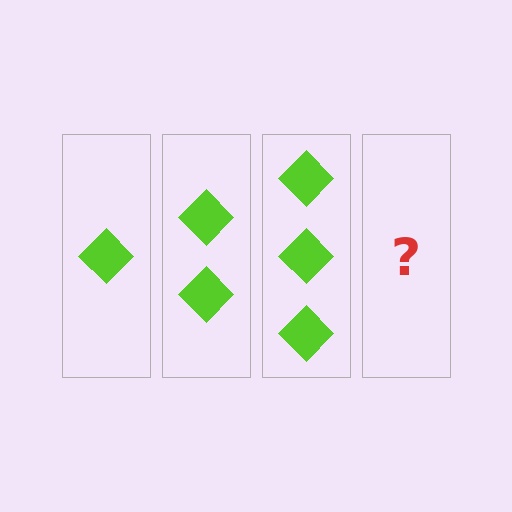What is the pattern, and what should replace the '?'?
The pattern is that each step adds one more diamond. The '?' should be 4 diamonds.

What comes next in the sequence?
The next element should be 4 diamonds.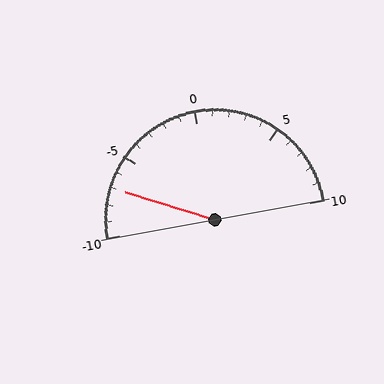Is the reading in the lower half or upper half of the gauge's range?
The reading is in the lower half of the range (-10 to 10).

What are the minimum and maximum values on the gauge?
The gauge ranges from -10 to 10.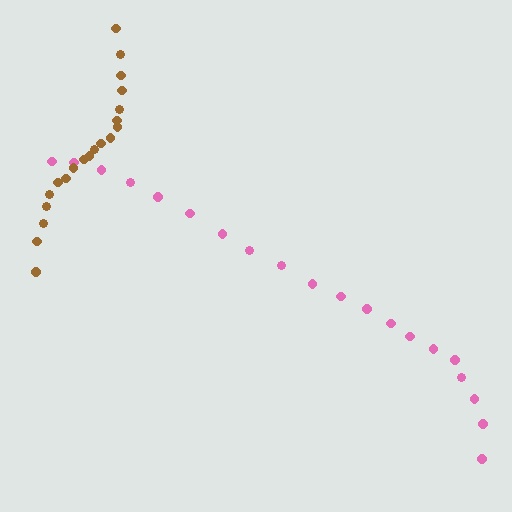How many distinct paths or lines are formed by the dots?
There are 2 distinct paths.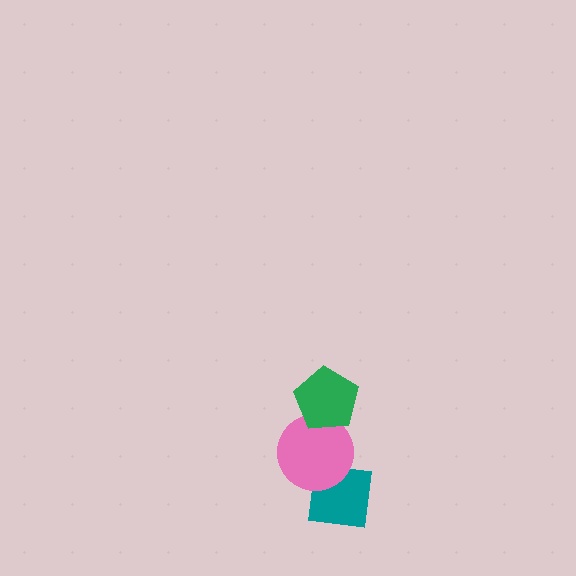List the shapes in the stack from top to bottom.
From top to bottom: the green pentagon, the pink circle, the teal square.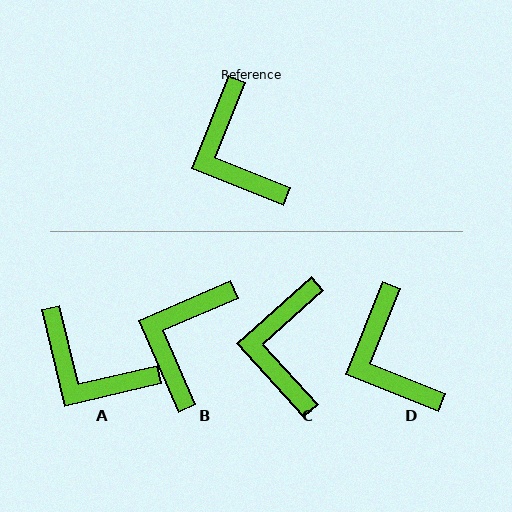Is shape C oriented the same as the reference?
No, it is off by about 26 degrees.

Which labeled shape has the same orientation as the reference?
D.